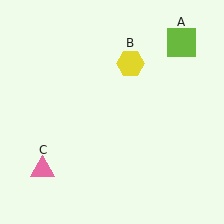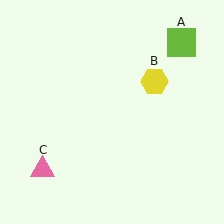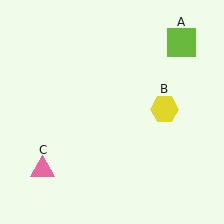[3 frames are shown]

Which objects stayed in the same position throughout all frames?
Lime square (object A) and pink triangle (object C) remained stationary.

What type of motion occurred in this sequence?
The yellow hexagon (object B) rotated clockwise around the center of the scene.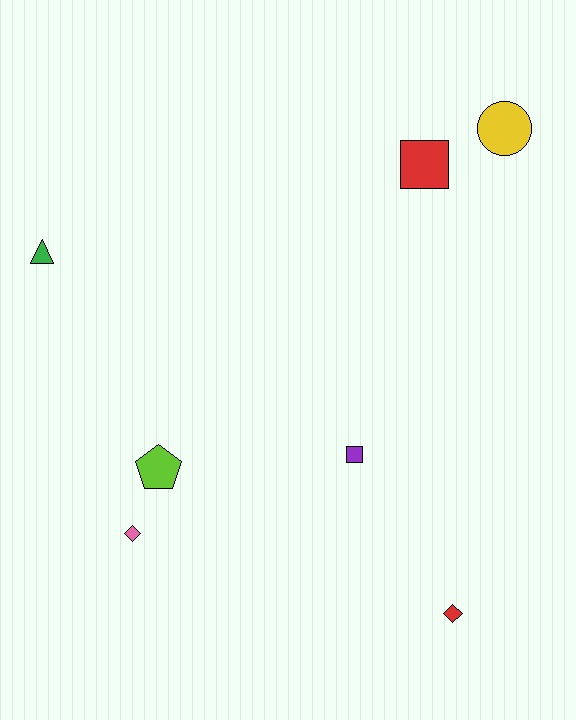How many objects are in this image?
There are 7 objects.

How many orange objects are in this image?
There are no orange objects.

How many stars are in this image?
There are no stars.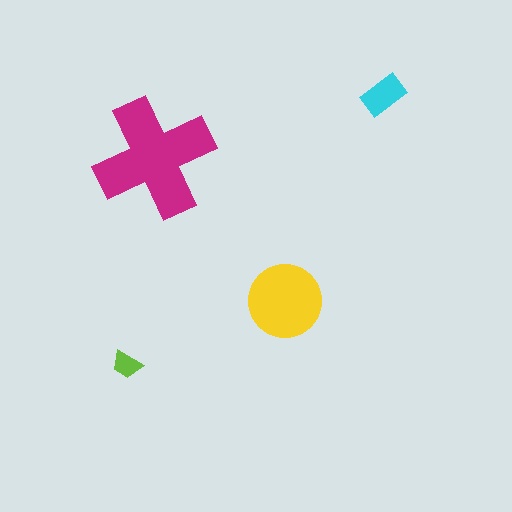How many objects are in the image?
There are 4 objects in the image.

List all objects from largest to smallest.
The magenta cross, the yellow circle, the cyan rectangle, the lime trapezoid.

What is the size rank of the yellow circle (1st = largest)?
2nd.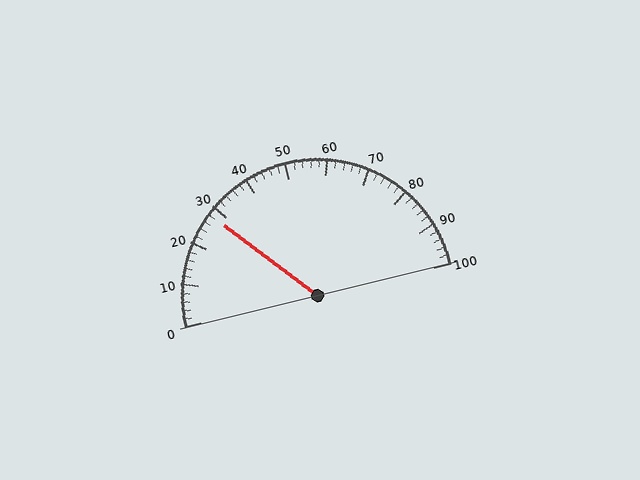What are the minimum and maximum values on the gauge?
The gauge ranges from 0 to 100.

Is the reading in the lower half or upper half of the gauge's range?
The reading is in the lower half of the range (0 to 100).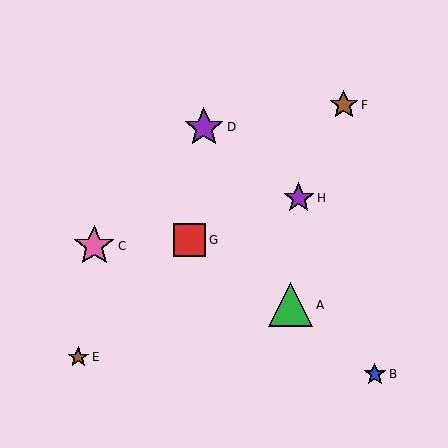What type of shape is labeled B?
Shape B is a blue star.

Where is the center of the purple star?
The center of the purple star is at (299, 198).